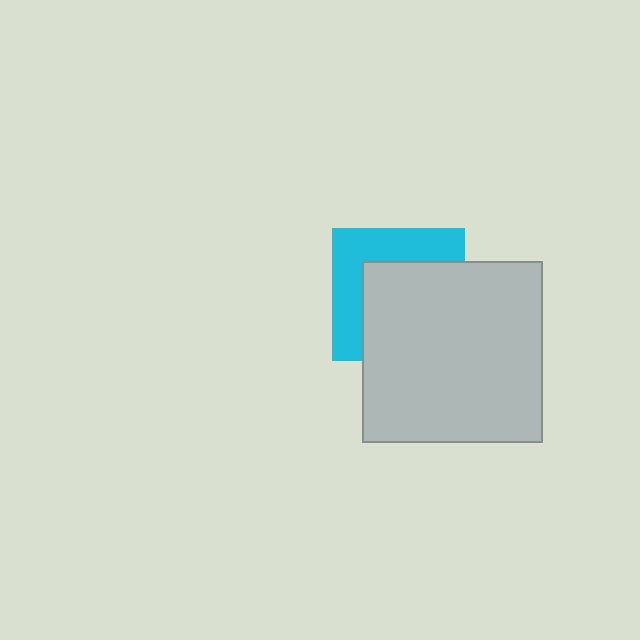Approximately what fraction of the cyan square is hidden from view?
Roughly 58% of the cyan square is hidden behind the light gray square.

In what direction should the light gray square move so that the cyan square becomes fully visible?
The light gray square should move toward the lower-right. That is the shortest direction to clear the overlap and leave the cyan square fully visible.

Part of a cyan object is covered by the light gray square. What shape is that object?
It is a square.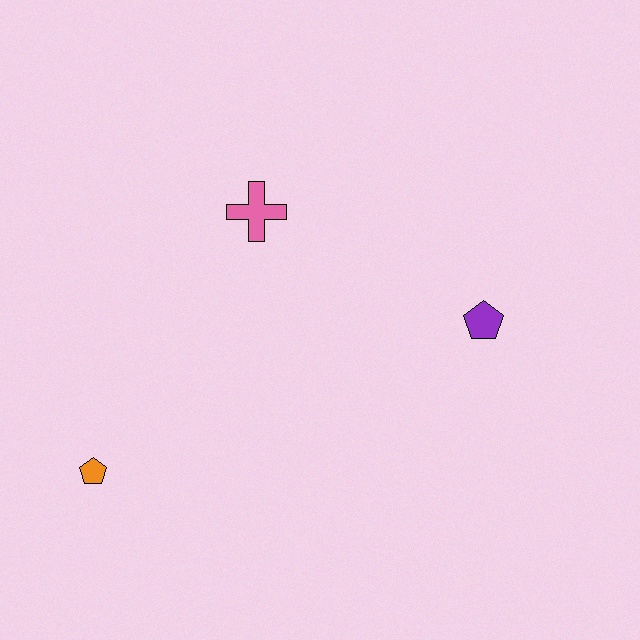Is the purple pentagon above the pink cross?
No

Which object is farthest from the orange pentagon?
The purple pentagon is farthest from the orange pentagon.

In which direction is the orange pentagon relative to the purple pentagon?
The orange pentagon is to the left of the purple pentagon.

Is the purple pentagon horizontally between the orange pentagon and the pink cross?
No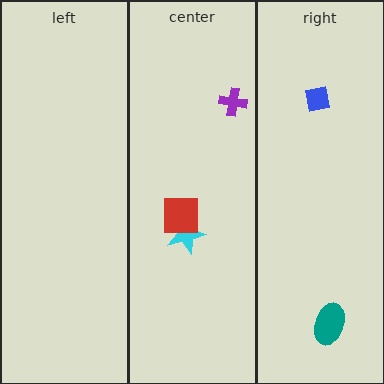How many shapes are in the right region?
2.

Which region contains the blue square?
The right region.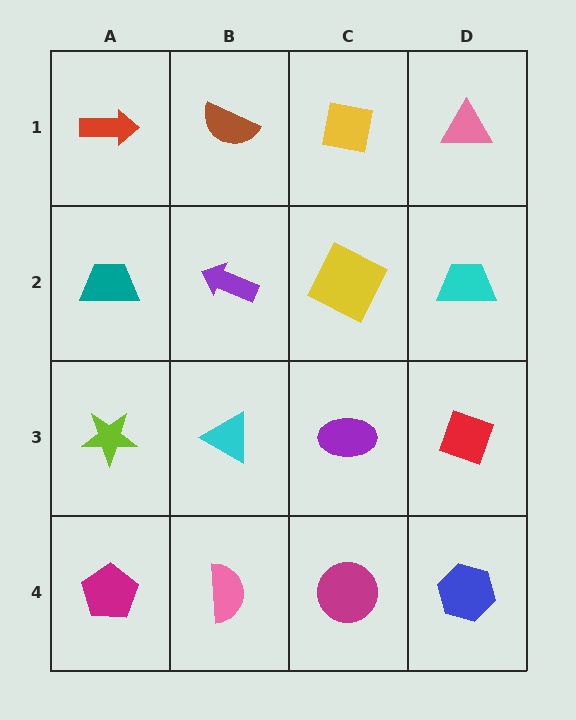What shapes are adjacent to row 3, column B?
A purple arrow (row 2, column B), a pink semicircle (row 4, column B), a lime star (row 3, column A), a purple ellipse (row 3, column C).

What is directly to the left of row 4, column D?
A magenta circle.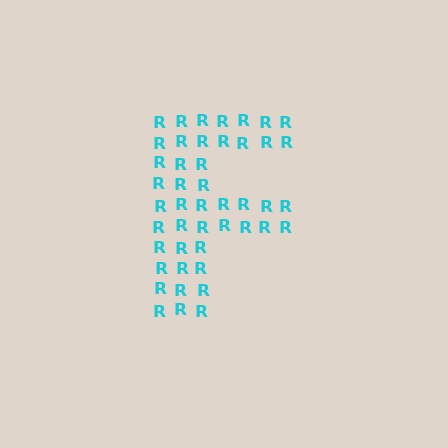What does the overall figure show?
The overall figure shows the letter F.